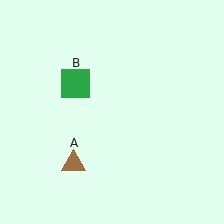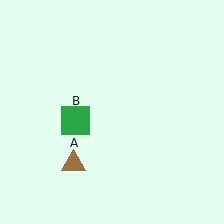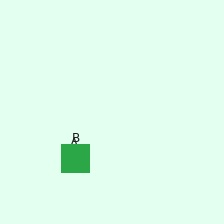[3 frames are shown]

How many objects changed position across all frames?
1 object changed position: green square (object B).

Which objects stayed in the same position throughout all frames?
Brown triangle (object A) remained stationary.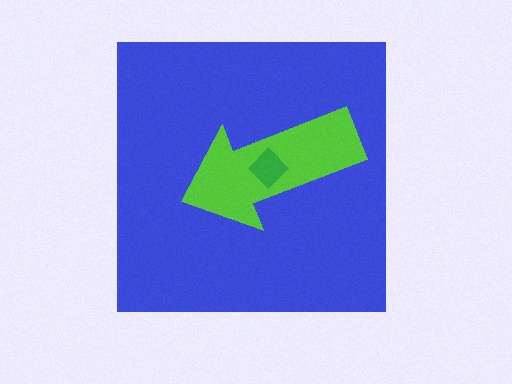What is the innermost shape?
The green diamond.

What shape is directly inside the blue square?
The lime arrow.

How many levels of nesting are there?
3.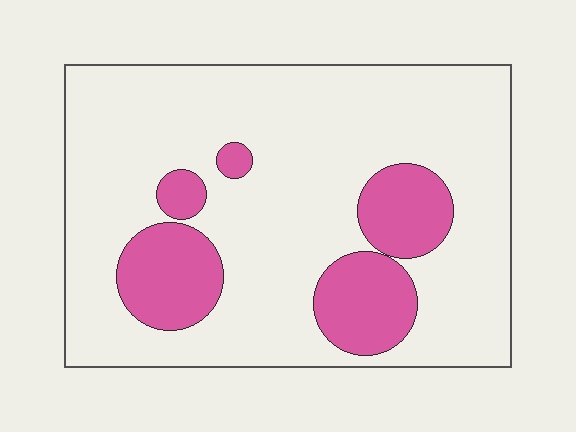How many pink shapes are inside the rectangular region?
5.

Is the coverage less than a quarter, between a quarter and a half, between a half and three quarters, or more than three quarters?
Less than a quarter.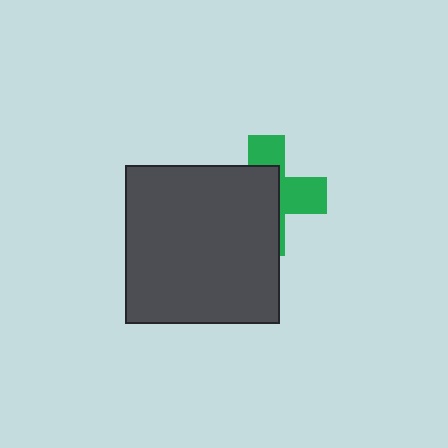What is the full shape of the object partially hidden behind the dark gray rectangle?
The partially hidden object is a green cross.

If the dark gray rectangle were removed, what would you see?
You would see the complete green cross.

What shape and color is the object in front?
The object in front is a dark gray rectangle.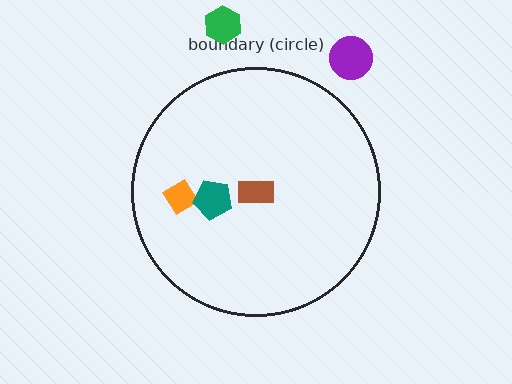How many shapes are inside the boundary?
3 inside, 2 outside.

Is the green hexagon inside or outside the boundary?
Outside.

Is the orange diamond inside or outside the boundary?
Inside.